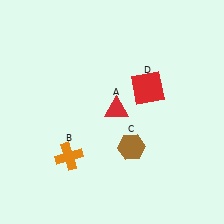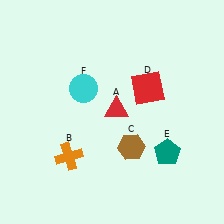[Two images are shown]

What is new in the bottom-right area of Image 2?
A teal pentagon (E) was added in the bottom-right area of Image 2.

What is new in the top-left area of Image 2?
A cyan circle (F) was added in the top-left area of Image 2.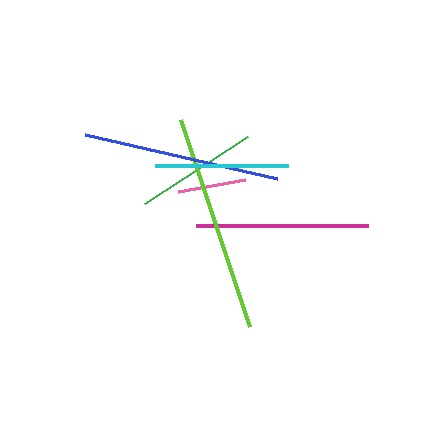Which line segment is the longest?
The lime line is the longest at approximately 218 pixels.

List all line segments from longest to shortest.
From longest to shortest: lime, blue, magenta, cyan, green, pink.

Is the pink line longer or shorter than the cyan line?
The cyan line is longer than the pink line.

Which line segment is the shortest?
The pink line is the shortest at approximately 68 pixels.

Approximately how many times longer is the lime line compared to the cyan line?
The lime line is approximately 1.6 times the length of the cyan line.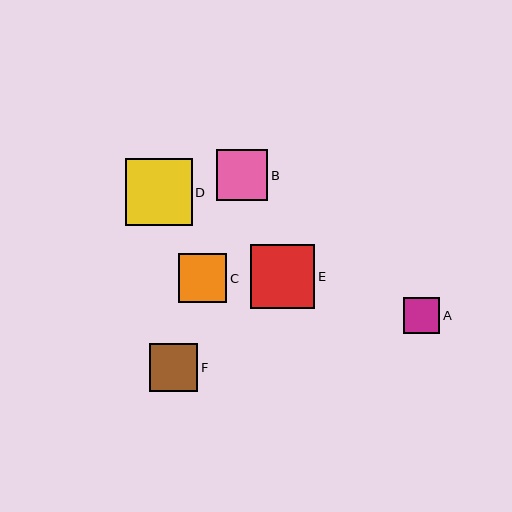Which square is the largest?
Square D is the largest with a size of approximately 67 pixels.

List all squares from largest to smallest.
From largest to smallest: D, E, B, C, F, A.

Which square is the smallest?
Square A is the smallest with a size of approximately 36 pixels.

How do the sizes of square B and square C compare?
Square B and square C are approximately the same size.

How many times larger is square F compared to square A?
Square F is approximately 1.3 times the size of square A.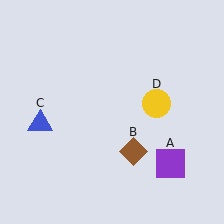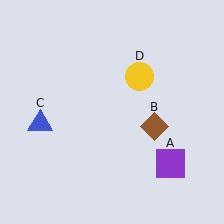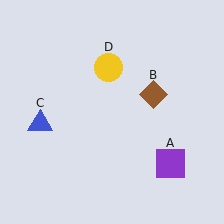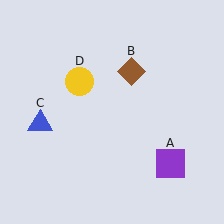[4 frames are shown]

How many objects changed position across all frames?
2 objects changed position: brown diamond (object B), yellow circle (object D).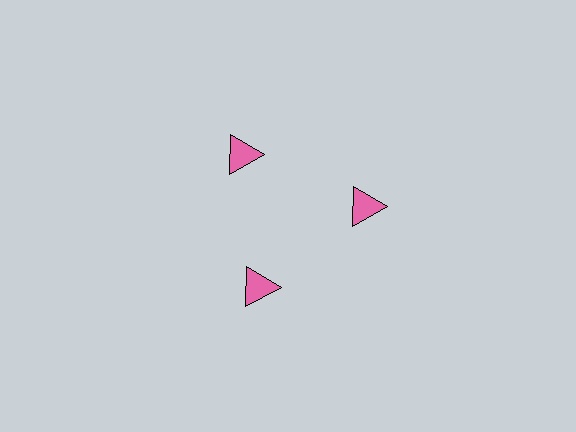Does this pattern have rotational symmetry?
Yes, this pattern has 3-fold rotational symmetry. It looks the same after rotating 120 degrees around the center.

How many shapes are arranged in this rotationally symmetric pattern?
There are 3 shapes, arranged in 3 groups of 1.